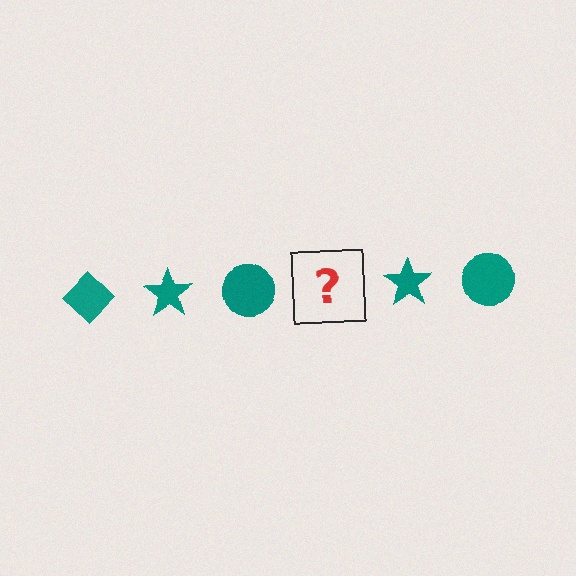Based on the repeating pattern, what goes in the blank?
The blank should be a teal diamond.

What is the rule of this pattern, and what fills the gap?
The rule is that the pattern cycles through diamond, star, circle shapes in teal. The gap should be filled with a teal diamond.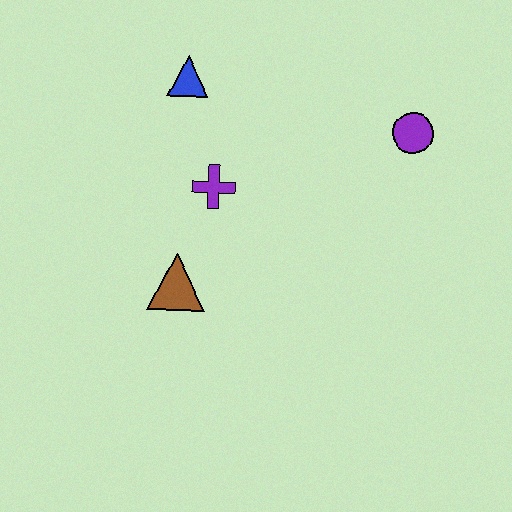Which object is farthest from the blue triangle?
The purple circle is farthest from the blue triangle.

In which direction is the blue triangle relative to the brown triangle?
The blue triangle is above the brown triangle.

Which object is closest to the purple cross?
The brown triangle is closest to the purple cross.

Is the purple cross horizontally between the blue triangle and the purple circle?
Yes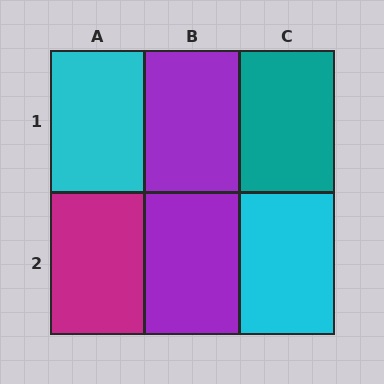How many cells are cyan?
2 cells are cyan.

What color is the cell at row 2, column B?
Purple.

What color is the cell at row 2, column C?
Cyan.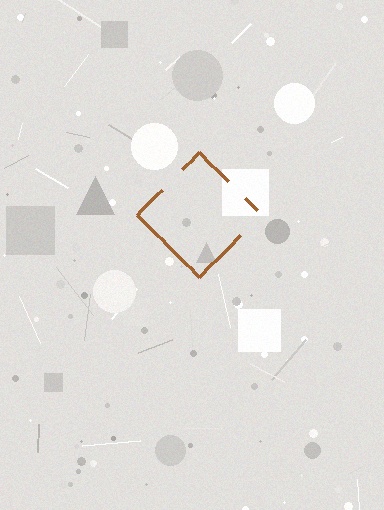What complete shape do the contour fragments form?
The contour fragments form a diamond.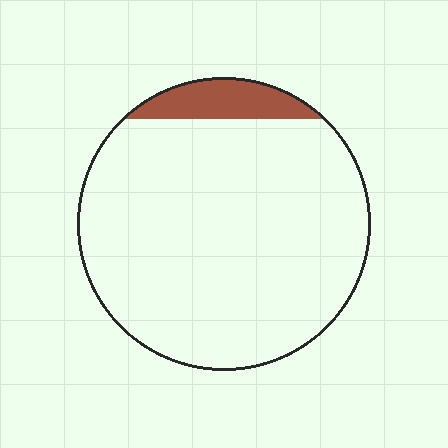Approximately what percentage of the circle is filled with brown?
Approximately 10%.